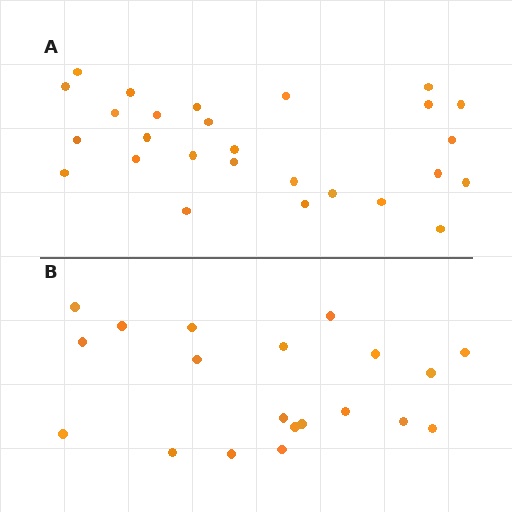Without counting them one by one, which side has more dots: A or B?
Region A (the top region) has more dots.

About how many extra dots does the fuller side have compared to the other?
Region A has roughly 8 or so more dots than region B.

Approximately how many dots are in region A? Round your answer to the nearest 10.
About 30 dots. (The exact count is 27, which rounds to 30.)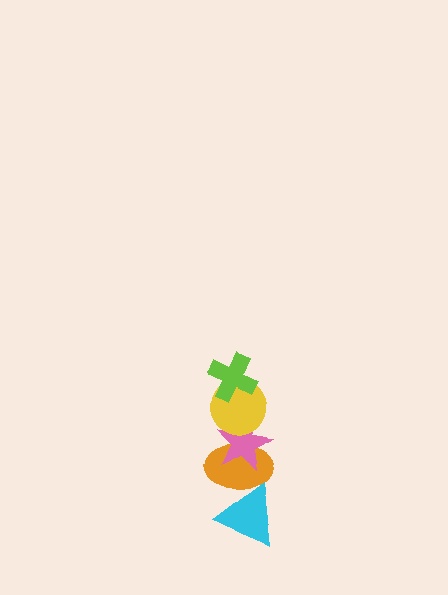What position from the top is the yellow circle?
The yellow circle is 2nd from the top.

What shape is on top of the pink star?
The yellow circle is on top of the pink star.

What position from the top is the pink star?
The pink star is 3rd from the top.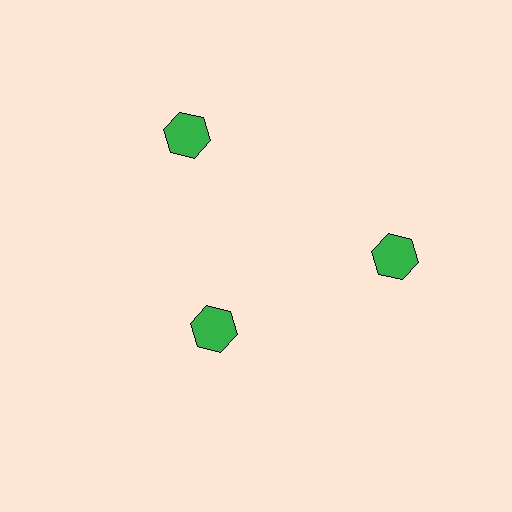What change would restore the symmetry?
The symmetry would be restored by moving it outward, back onto the ring so that all 3 hexagons sit at equal angles and equal distance from the center.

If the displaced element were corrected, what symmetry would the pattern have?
It would have 3-fold rotational symmetry — the pattern would map onto itself every 120 degrees.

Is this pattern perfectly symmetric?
No. The 3 green hexagons are arranged in a ring, but one element near the 7 o'clock position is pulled inward toward the center, breaking the 3-fold rotational symmetry.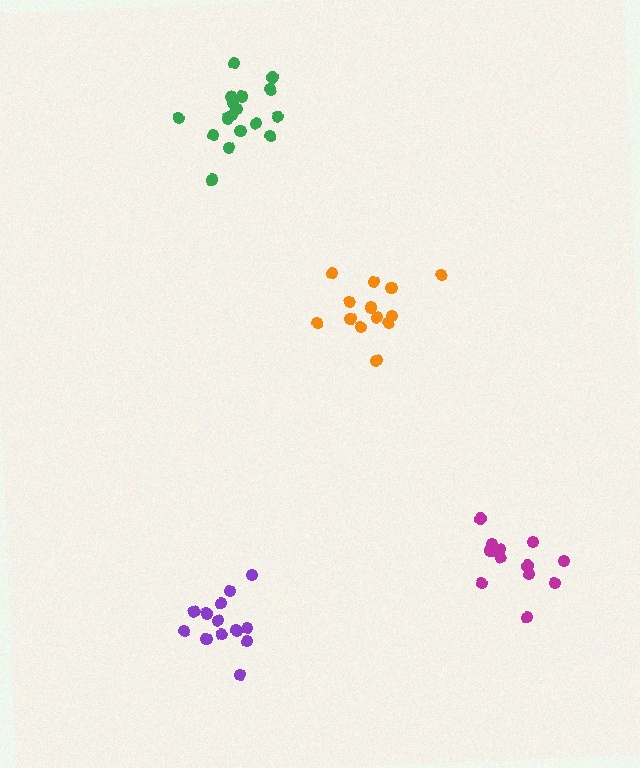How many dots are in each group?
Group 1: 13 dots, Group 2: 13 dots, Group 3: 17 dots, Group 4: 13 dots (56 total).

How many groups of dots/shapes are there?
There are 4 groups.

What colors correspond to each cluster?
The clusters are colored: orange, purple, green, magenta.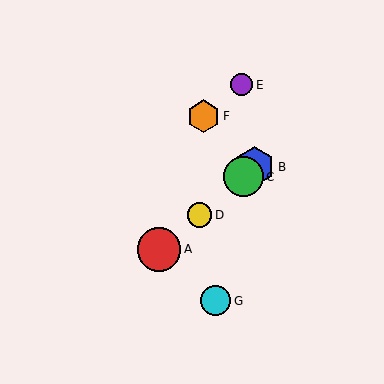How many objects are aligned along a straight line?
4 objects (A, B, C, D) are aligned along a straight line.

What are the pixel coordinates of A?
Object A is at (159, 249).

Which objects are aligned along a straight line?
Objects A, B, C, D are aligned along a straight line.